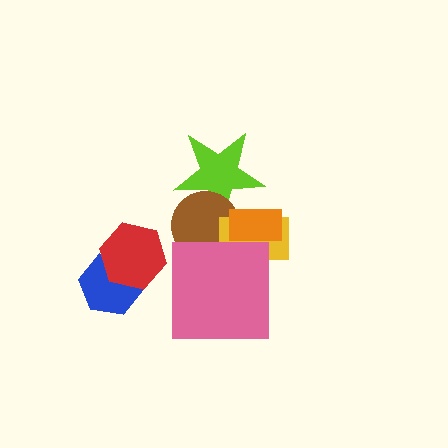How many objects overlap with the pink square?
2 objects overlap with the pink square.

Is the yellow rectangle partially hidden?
Yes, it is partially covered by another shape.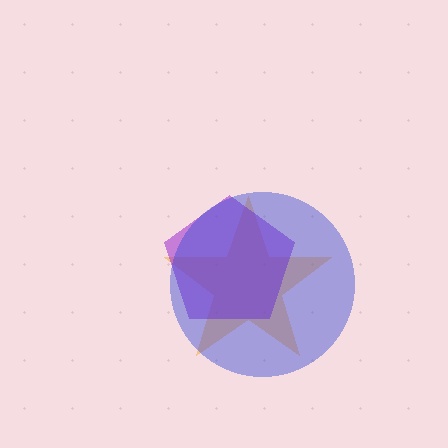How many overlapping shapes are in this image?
There are 3 overlapping shapes in the image.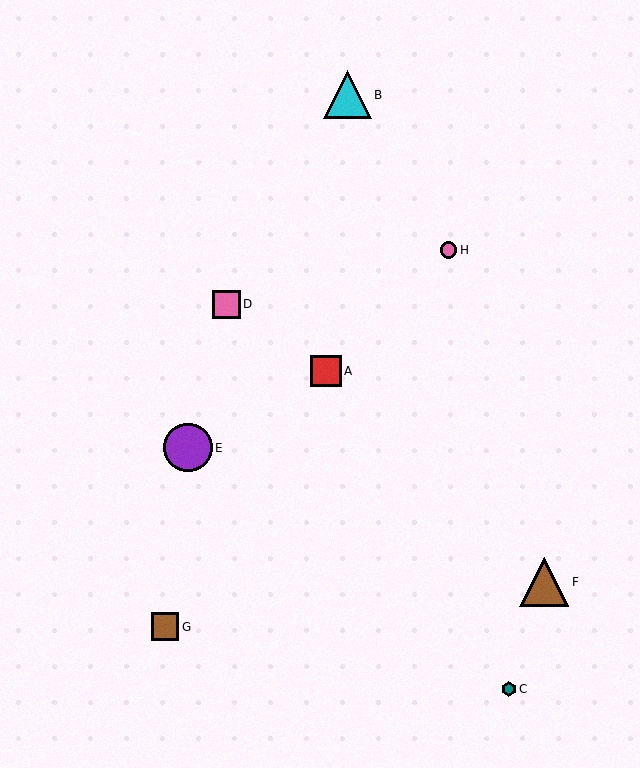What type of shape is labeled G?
Shape G is a brown square.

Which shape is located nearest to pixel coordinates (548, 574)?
The brown triangle (labeled F) at (544, 582) is nearest to that location.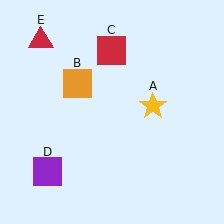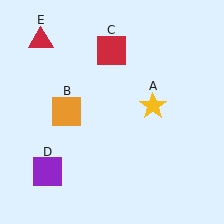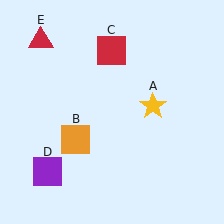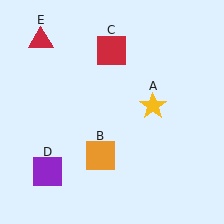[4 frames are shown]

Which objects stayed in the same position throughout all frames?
Yellow star (object A) and red square (object C) and purple square (object D) and red triangle (object E) remained stationary.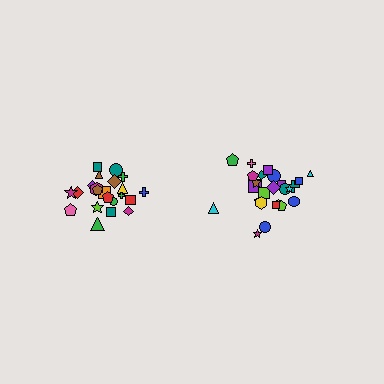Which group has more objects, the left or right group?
The right group.